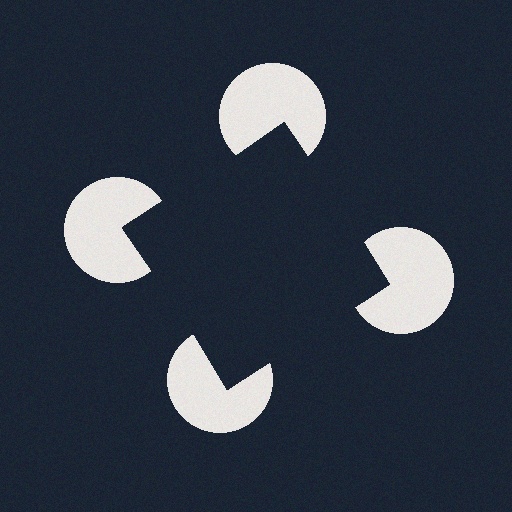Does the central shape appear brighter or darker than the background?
It typically appears slightly darker than the background, even though no actual brightness change is drawn.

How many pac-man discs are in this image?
There are 4 — one at each vertex of the illusory square.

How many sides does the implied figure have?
4 sides.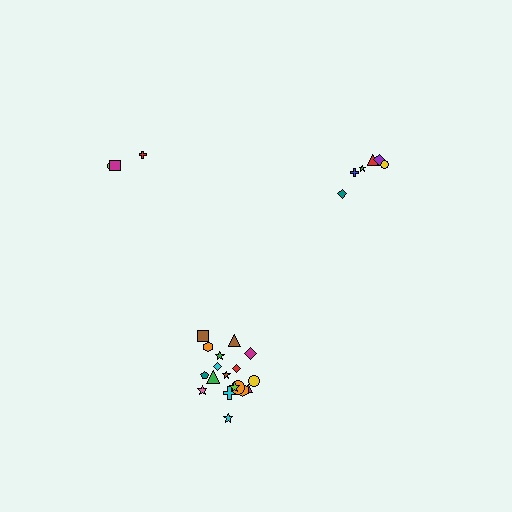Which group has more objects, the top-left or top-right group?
The top-right group.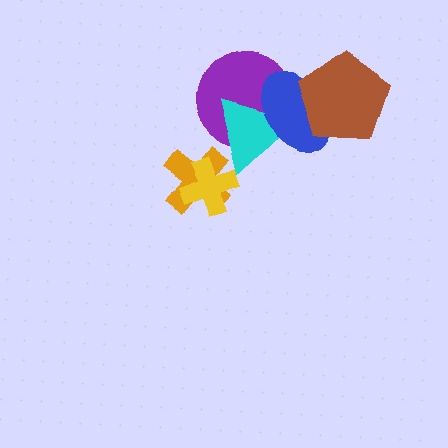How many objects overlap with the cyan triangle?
3 objects overlap with the cyan triangle.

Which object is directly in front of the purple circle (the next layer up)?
The cyan triangle is directly in front of the purple circle.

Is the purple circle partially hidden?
Yes, it is partially covered by another shape.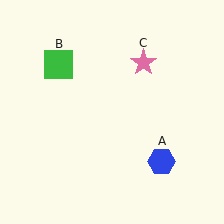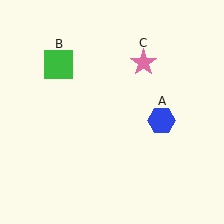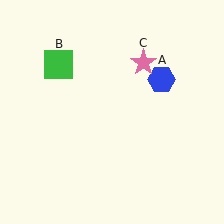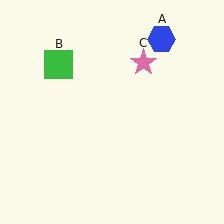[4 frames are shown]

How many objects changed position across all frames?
1 object changed position: blue hexagon (object A).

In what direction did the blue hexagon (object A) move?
The blue hexagon (object A) moved up.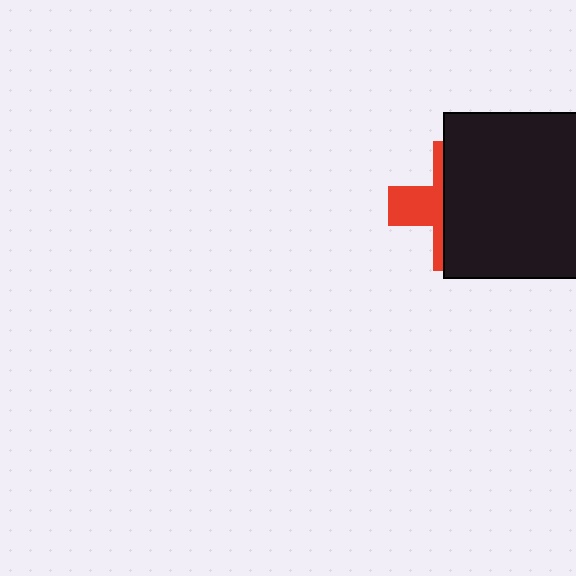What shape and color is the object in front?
The object in front is a black square.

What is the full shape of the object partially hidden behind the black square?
The partially hidden object is a red cross.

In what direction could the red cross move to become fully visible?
The red cross could move left. That would shift it out from behind the black square entirely.